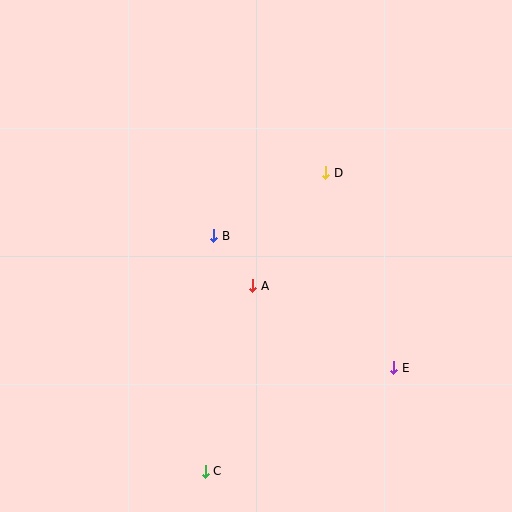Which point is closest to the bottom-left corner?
Point C is closest to the bottom-left corner.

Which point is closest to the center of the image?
Point A at (253, 286) is closest to the center.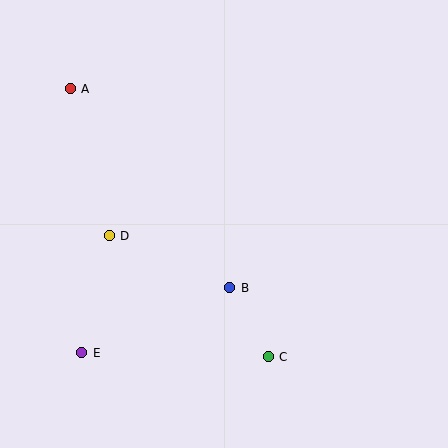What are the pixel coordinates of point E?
Point E is at (82, 353).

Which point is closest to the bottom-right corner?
Point C is closest to the bottom-right corner.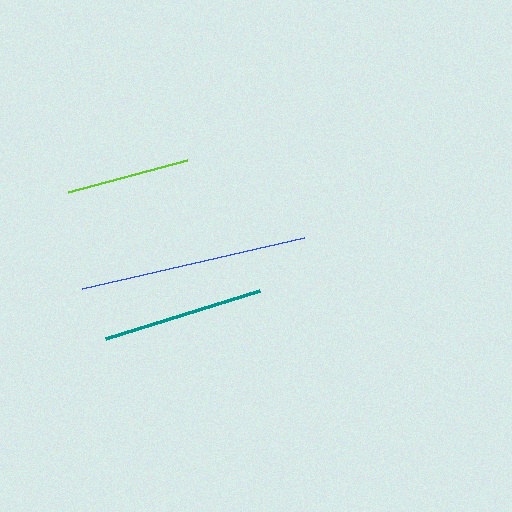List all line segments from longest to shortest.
From longest to shortest: blue, teal, lime.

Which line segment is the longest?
The blue line is the longest at approximately 227 pixels.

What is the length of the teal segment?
The teal segment is approximately 162 pixels long.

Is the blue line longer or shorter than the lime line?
The blue line is longer than the lime line.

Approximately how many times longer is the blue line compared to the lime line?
The blue line is approximately 1.8 times the length of the lime line.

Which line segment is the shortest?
The lime line is the shortest at approximately 124 pixels.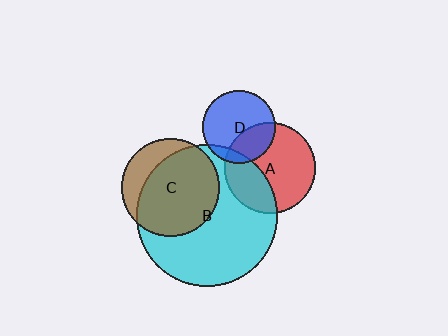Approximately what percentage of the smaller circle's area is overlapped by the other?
Approximately 30%.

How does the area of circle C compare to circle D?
Approximately 1.8 times.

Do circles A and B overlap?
Yes.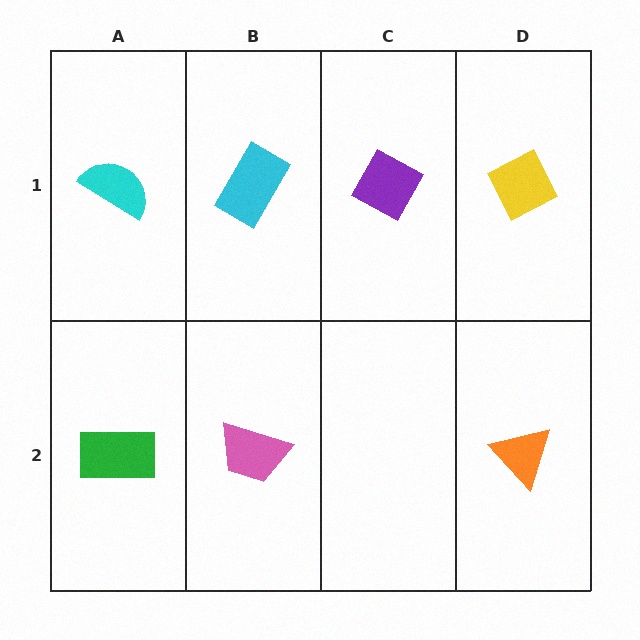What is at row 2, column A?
A green rectangle.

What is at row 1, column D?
A yellow diamond.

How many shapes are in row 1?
4 shapes.